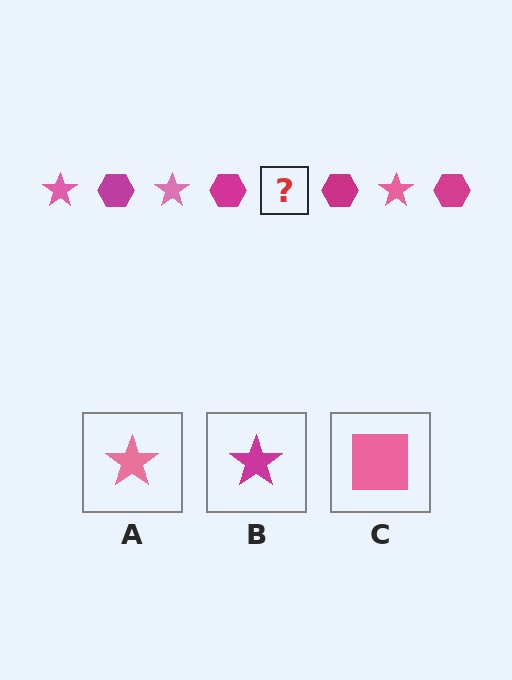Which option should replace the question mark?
Option A.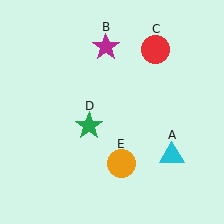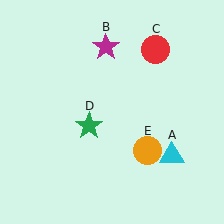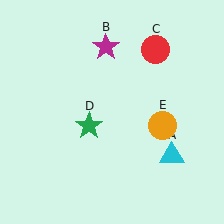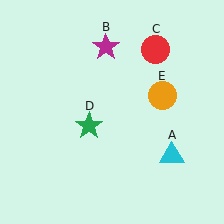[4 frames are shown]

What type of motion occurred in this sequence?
The orange circle (object E) rotated counterclockwise around the center of the scene.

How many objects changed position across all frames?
1 object changed position: orange circle (object E).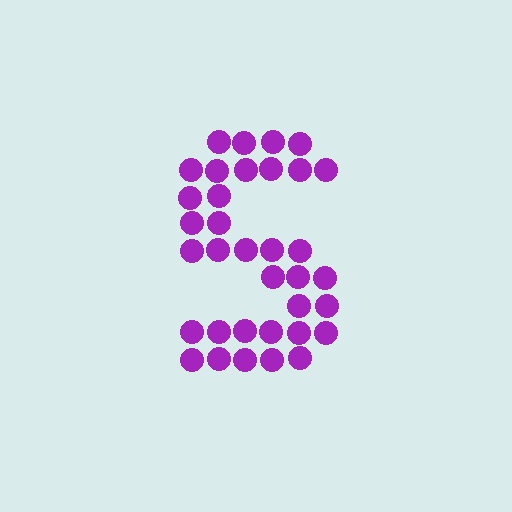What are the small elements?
The small elements are circles.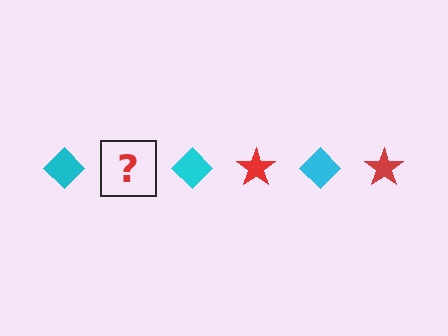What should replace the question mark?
The question mark should be replaced with a red star.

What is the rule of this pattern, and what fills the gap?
The rule is that the pattern alternates between cyan diamond and red star. The gap should be filled with a red star.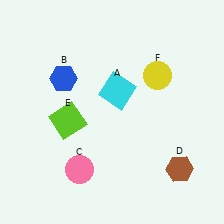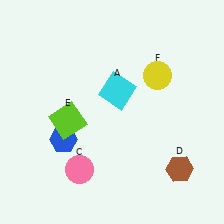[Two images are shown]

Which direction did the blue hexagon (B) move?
The blue hexagon (B) moved down.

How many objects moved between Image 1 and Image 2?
1 object moved between the two images.